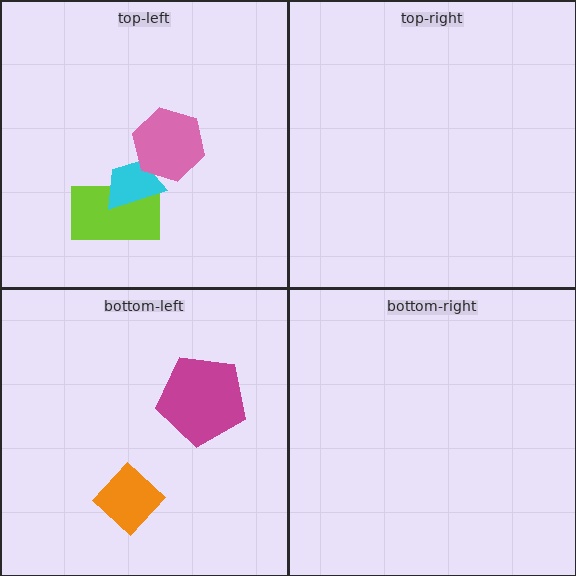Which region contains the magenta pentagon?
The bottom-left region.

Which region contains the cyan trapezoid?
The top-left region.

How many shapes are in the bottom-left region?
2.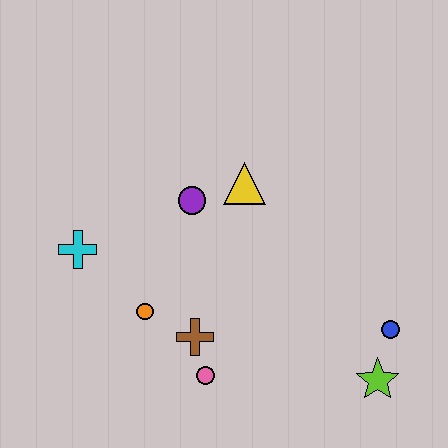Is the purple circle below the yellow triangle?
Yes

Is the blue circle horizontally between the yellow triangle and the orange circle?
No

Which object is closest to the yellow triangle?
The purple circle is closest to the yellow triangle.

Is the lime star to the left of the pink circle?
No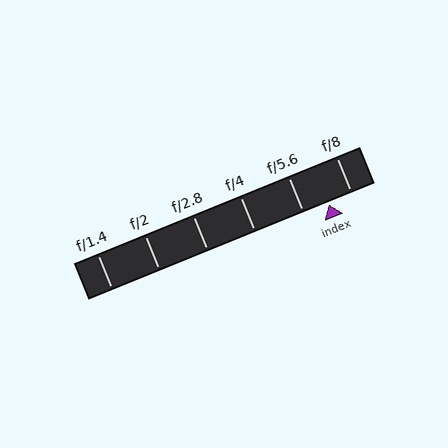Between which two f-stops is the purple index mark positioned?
The index mark is between f/5.6 and f/8.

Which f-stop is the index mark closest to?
The index mark is closest to f/8.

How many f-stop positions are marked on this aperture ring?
There are 6 f-stop positions marked.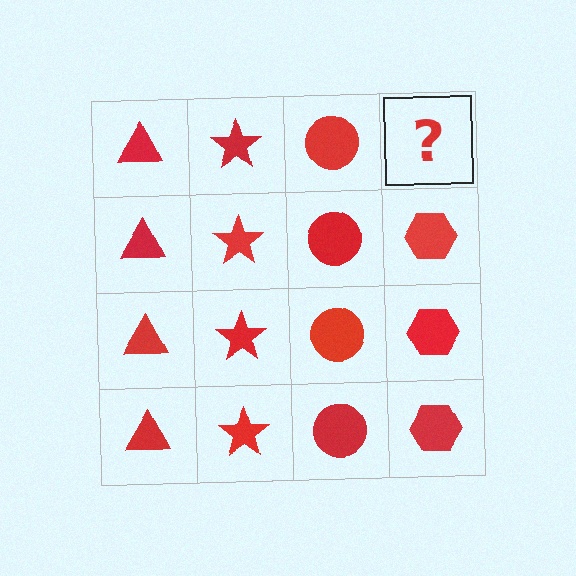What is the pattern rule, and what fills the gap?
The rule is that each column has a consistent shape. The gap should be filled with a red hexagon.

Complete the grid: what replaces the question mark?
The question mark should be replaced with a red hexagon.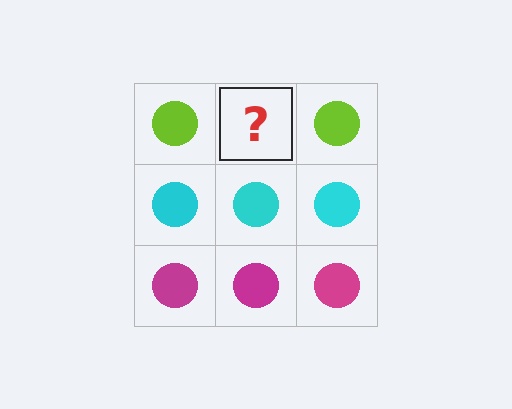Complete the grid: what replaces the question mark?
The question mark should be replaced with a lime circle.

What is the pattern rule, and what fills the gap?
The rule is that each row has a consistent color. The gap should be filled with a lime circle.